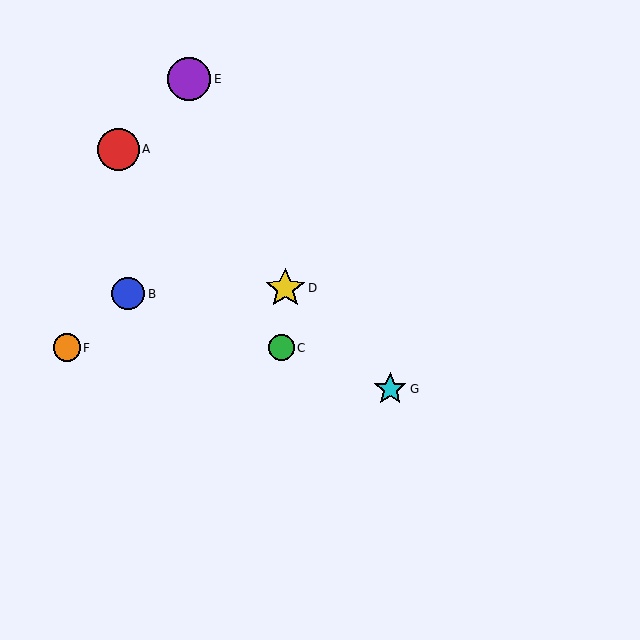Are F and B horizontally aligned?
No, F is at y≈348 and B is at y≈294.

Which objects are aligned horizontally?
Objects C, F are aligned horizontally.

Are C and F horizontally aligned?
Yes, both are at y≈348.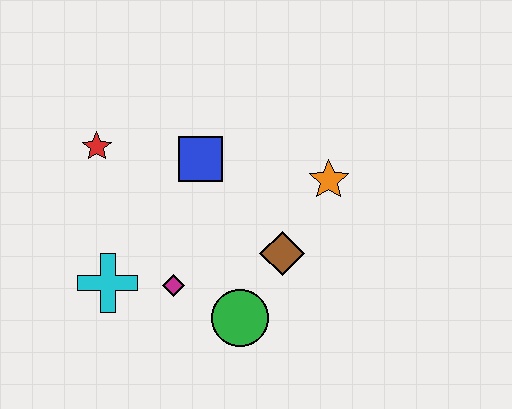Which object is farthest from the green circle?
The red star is farthest from the green circle.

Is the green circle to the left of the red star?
No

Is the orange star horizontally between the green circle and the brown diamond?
No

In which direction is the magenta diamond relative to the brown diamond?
The magenta diamond is to the left of the brown diamond.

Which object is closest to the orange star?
The brown diamond is closest to the orange star.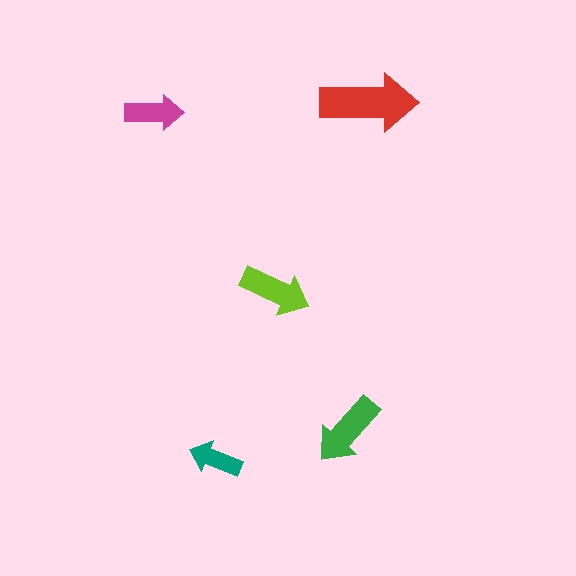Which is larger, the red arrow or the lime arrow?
The red one.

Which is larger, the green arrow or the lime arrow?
The green one.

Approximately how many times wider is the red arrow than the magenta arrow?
About 1.5 times wider.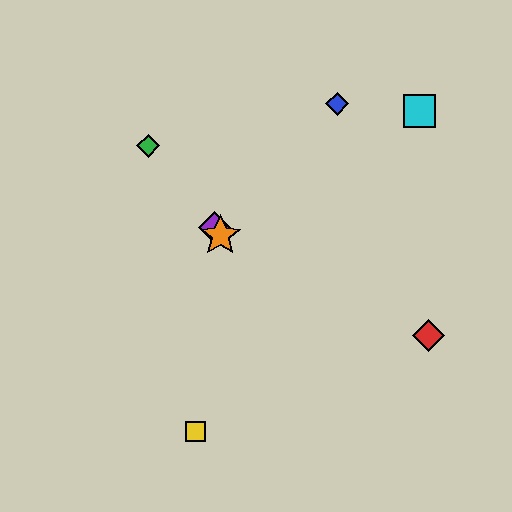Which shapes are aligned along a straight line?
The green diamond, the purple diamond, the orange star are aligned along a straight line.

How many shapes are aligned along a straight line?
3 shapes (the green diamond, the purple diamond, the orange star) are aligned along a straight line.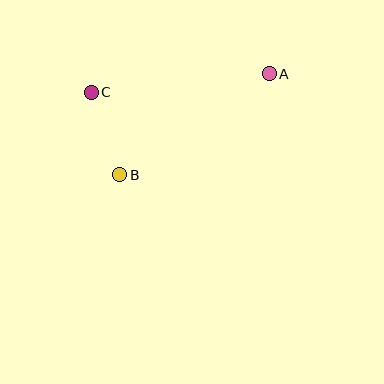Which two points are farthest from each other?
Points A and B are farthest from each other.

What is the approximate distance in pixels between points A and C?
The distance between A and C is approximately 179 pixels.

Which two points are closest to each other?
Points B and C are closest to each other.